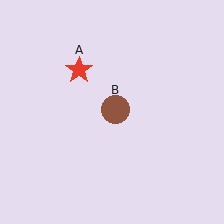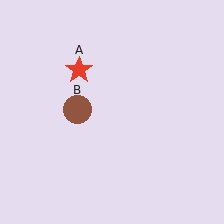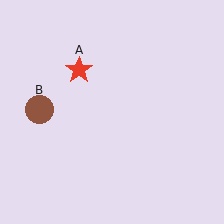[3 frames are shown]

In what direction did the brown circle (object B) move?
The brown circle (object B) moved left.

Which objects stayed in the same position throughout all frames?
Red star (object A) remained stationary.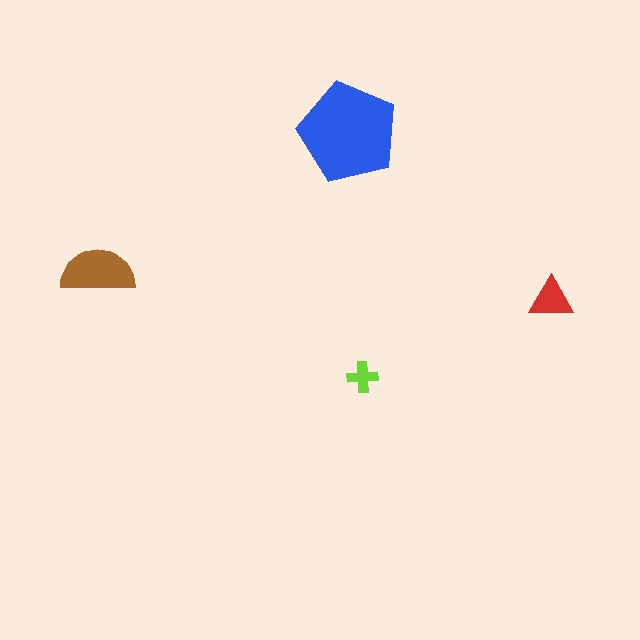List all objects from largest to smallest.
The blue pentagon, the brown semicircle, the red triangle, the lime cross.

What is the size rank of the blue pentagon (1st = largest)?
1st.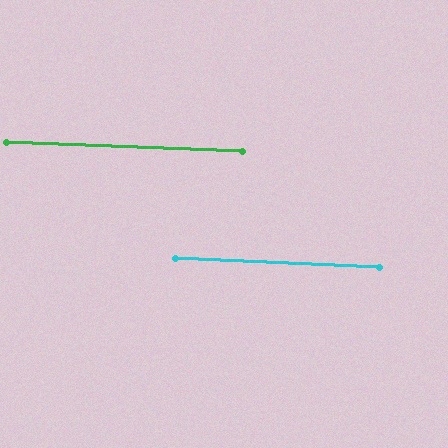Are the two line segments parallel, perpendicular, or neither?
Parallel — their directions differ by only 0.4°.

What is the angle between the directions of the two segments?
Approximately 0 degrees.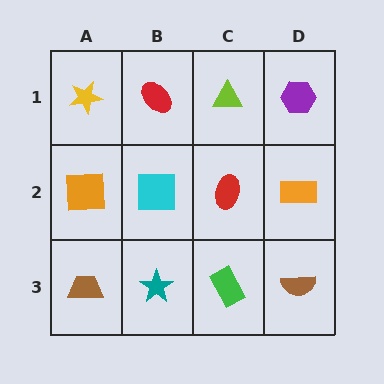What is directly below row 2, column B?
A teal star.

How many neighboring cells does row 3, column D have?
2.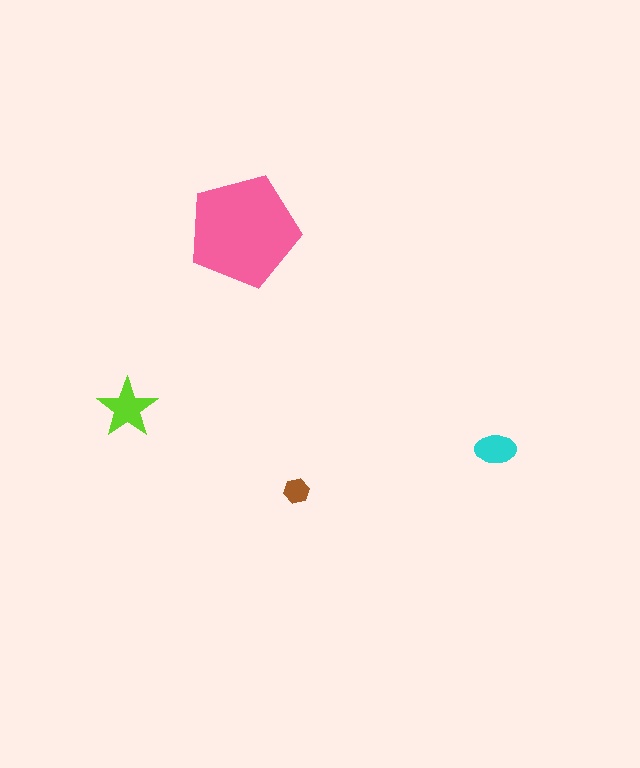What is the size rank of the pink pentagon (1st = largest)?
1st.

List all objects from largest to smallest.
The pink pentagon, the lime star, the cyan ellipse, the brown hexagon.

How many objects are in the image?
There are 4 objects in the image.